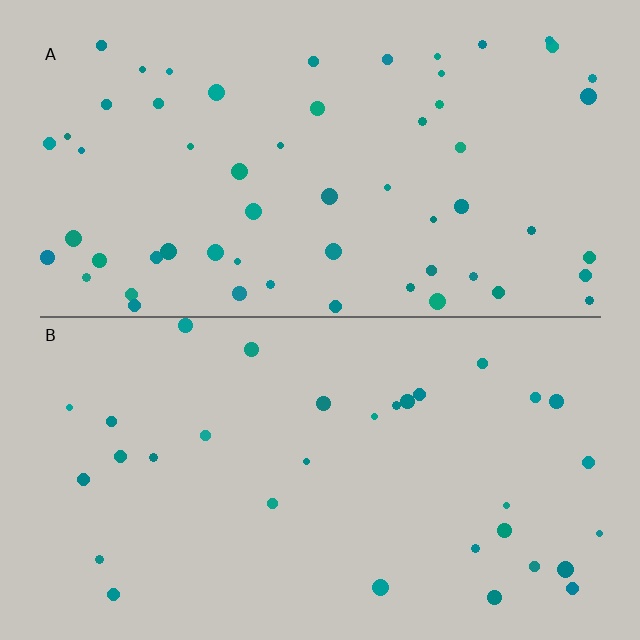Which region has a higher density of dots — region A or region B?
A (the top).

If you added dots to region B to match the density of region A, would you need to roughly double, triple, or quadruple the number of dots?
Approximately double.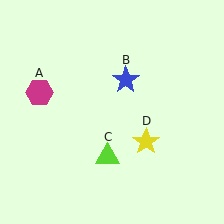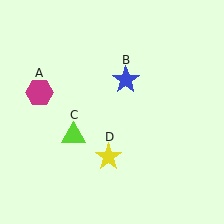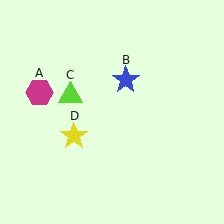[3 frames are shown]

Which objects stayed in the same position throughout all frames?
Magenta hexagon (object A) and blue star (object B) remained stationary.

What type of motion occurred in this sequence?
The lime triangle (object C), yellow star (object D) rotated clockwise around the center of the scene.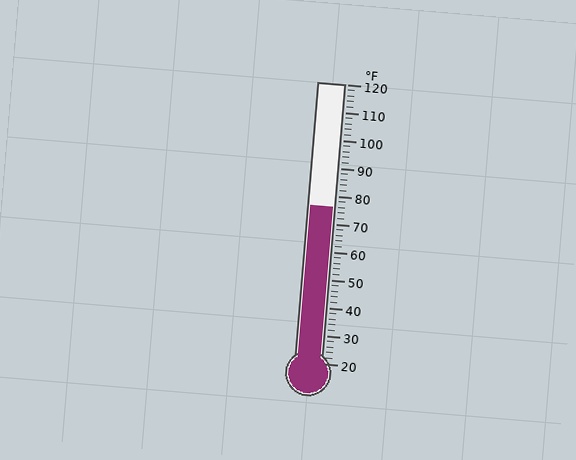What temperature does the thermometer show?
The thermometer shows approximately 76°F.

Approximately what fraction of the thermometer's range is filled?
The thermometer is filled to approximately 55% of its range.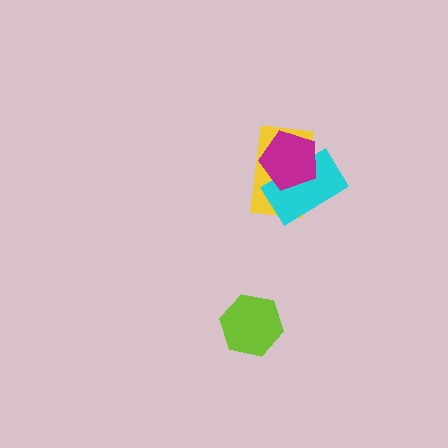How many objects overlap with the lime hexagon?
0 objects overlap with the lime hexagon.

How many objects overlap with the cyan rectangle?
2 objects overlap with the cyan rectangle.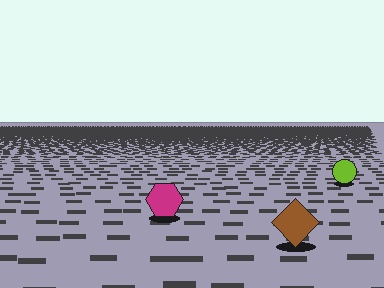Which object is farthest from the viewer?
The lime circle is farthest from the viewer. It appears smaller and the ground texture around it is denser.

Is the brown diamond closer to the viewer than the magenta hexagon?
Yes. The brown diamond is closer — you can tell from the texture gradient: the ground texture is coarser near it.